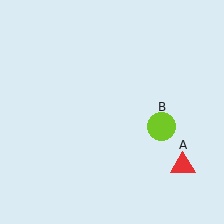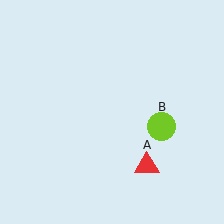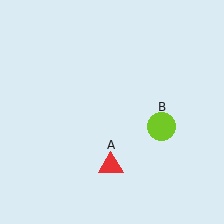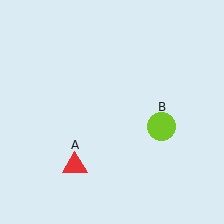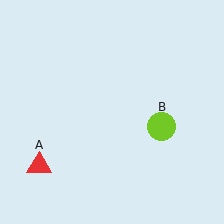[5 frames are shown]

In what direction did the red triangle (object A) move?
The red triangle (object A) moved left.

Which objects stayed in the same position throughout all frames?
Lime circle (object B) remained stationary.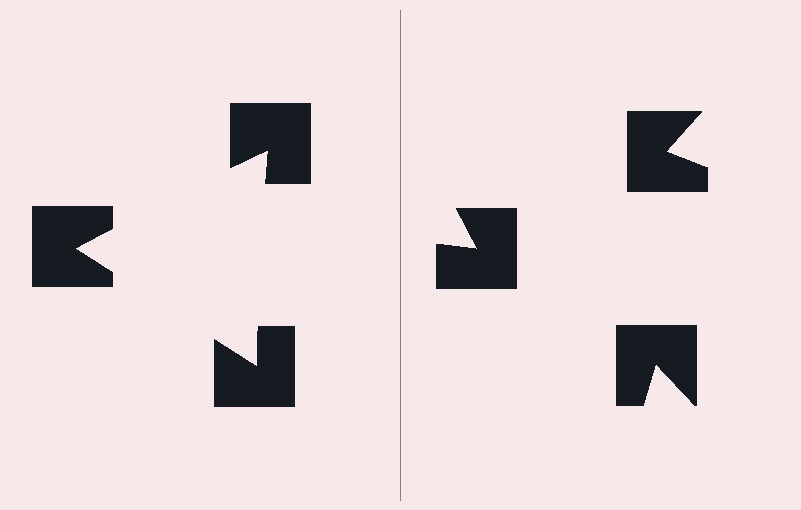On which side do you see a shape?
An illusory triangle appears on the left side. On the right side the wedge cuts are rotated, so no coherent shape forms.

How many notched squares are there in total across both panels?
6 — 3 on each side.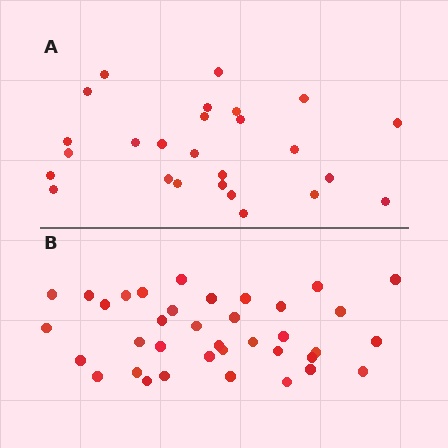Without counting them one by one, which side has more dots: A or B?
Region B (the bottom region) has more dots.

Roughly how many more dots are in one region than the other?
Region B has roughly 12 or so more dots than region A.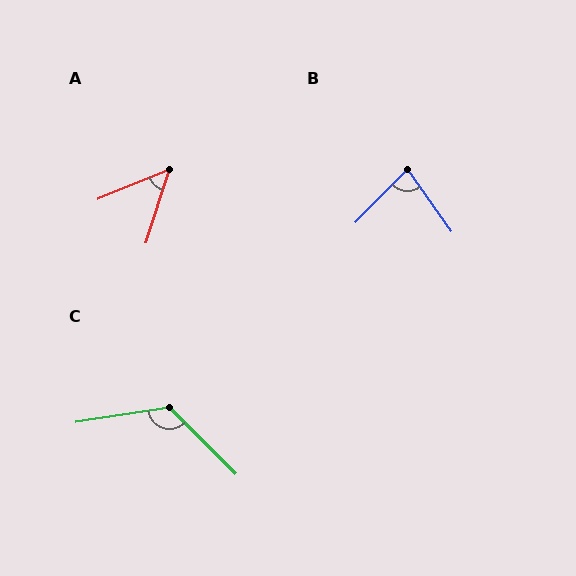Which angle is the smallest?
A, at approximately 50 degrees.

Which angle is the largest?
C, at approximately 126 degrees.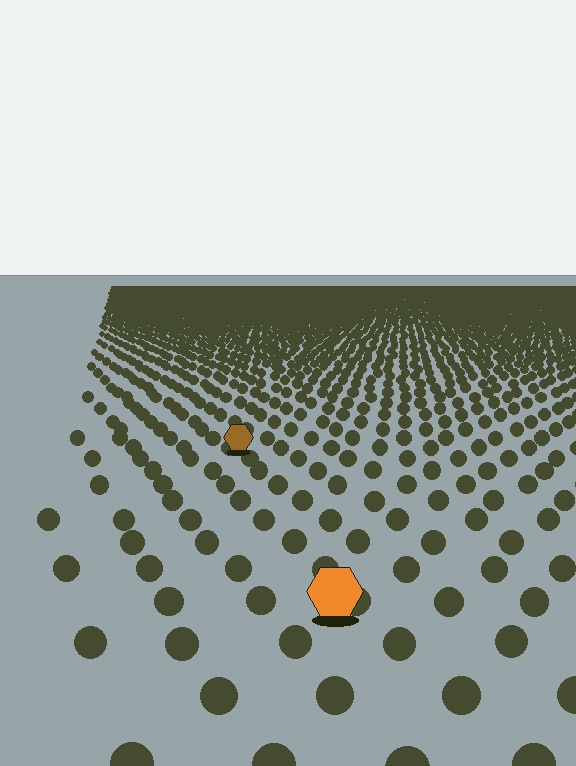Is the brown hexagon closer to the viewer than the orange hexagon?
No. The orange hexagon is closer — you can tell from the texture gradient: the ground texture is coarser near it.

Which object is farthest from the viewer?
The brown hexagon is farthest from the viewer. It appears smaller and the ground texture around it is denser.